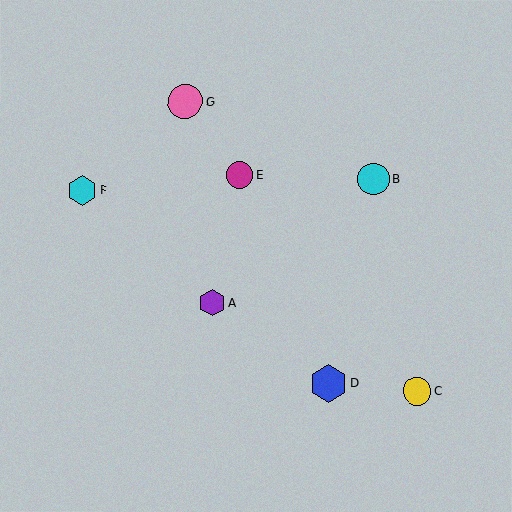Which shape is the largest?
The blue hexagon (labeled D) is the largest.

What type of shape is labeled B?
Shape B is a cyan circle.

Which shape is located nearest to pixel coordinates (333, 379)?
The blue hexagon (labeled D) at (328, 384) is nearest to that location.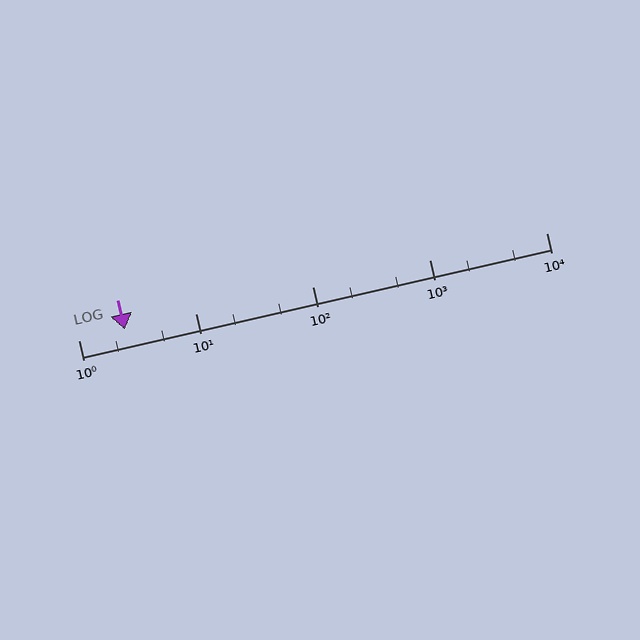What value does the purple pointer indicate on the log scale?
The pointer indicates approximately 2.5.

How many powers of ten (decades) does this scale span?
The scale spans 4 decades, from 1 to 10000.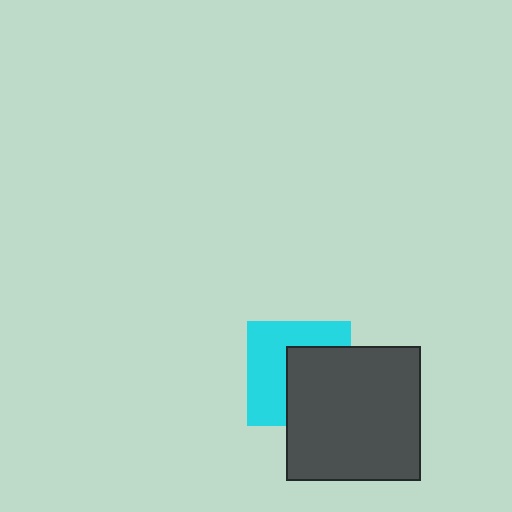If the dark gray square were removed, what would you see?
You would see the complete cyan square.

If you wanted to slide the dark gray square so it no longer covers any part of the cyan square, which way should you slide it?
Slide it toward the lower-right — that is the most direct way to separate the two shapes.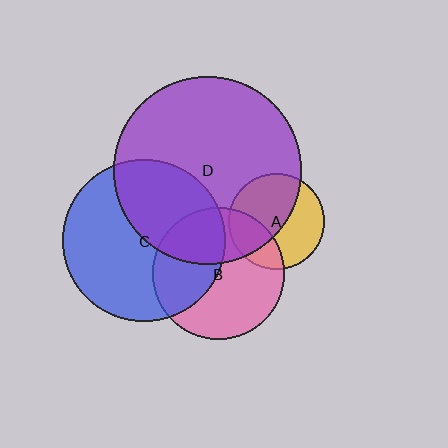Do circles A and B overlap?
Yes.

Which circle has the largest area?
Circle D (purple).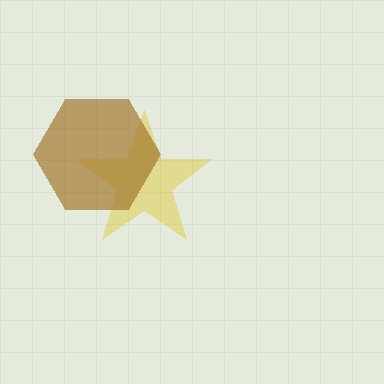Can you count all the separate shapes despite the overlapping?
Yes, there are 2 separate shapes.